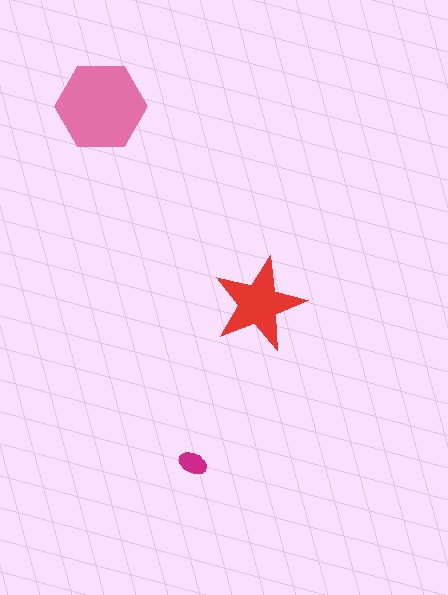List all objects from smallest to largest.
The magenta ellipse, the red star, the pink hexagon.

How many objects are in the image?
There are 3 objects in the image.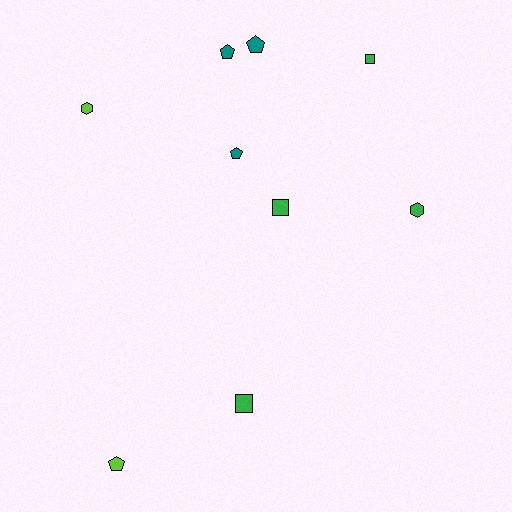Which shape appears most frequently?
Pentagon, with 4 objects.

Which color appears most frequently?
Green, with 4 objects.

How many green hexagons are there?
There is 1 green hexagon.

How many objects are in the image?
There are 9 objects.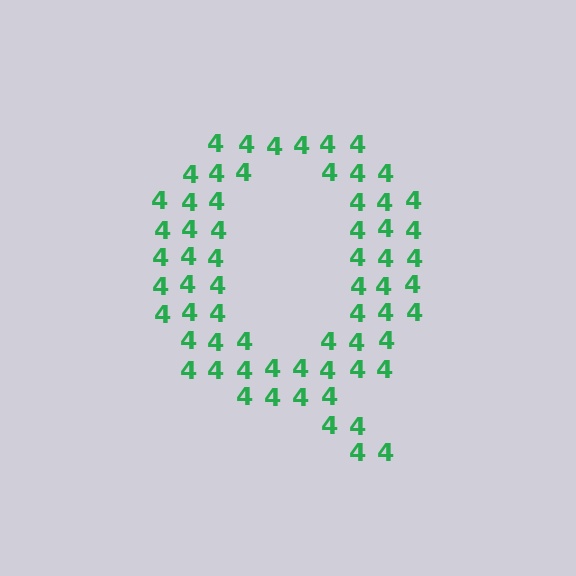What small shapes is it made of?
It is made of small digit 4's.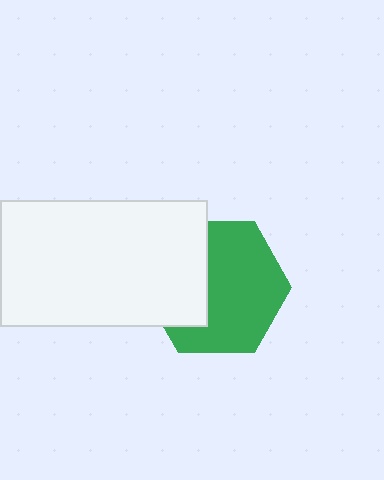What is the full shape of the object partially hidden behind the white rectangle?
The partially hidden object is a green hexagon.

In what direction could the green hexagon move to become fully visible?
The green hexagon could move right. That would shift it out from behind the white rectangle entirely.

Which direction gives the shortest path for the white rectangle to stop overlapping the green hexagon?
Moving left gives the shortest separation.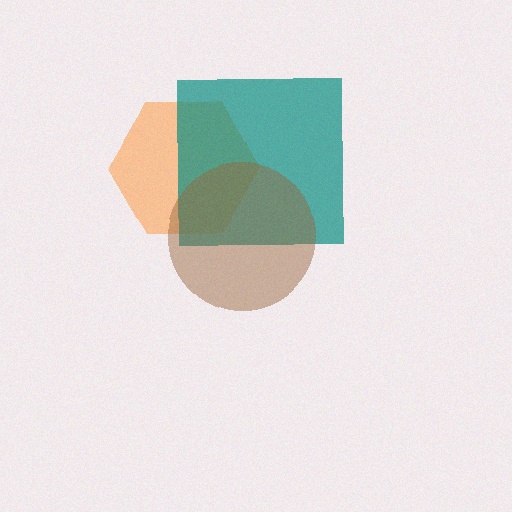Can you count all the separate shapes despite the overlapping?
Yes, there are 3 separate shapes.